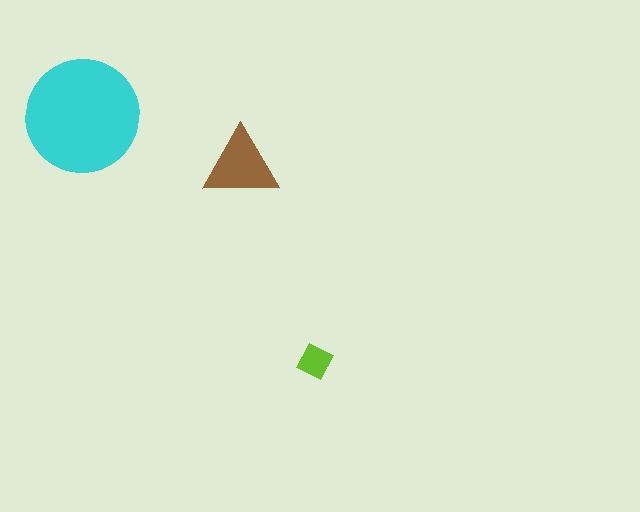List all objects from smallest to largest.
The lime diamond, the brown triangle, the cyan circle.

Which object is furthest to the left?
The cyan circle is leftmost.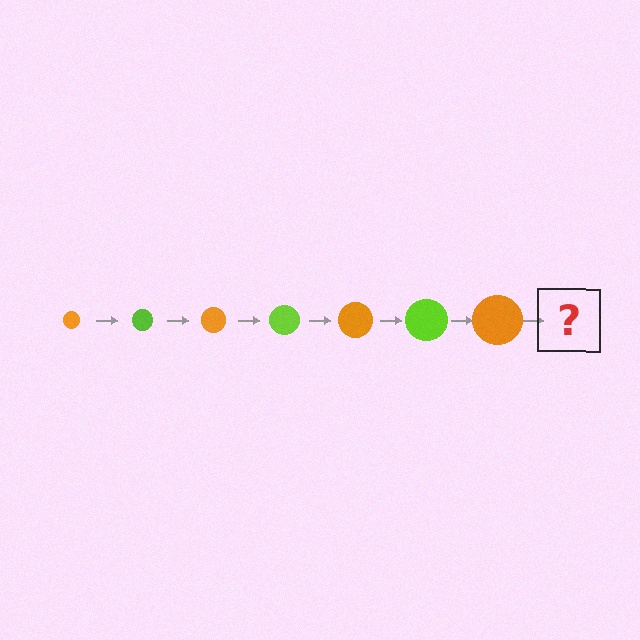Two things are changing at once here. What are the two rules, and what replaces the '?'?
The two rules are that the circle grows larger each step and the color cycles through orange and lime. The '?' should be a lime circle, larger than the previous one.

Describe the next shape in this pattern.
It should be a lime circle, larger than the previous one.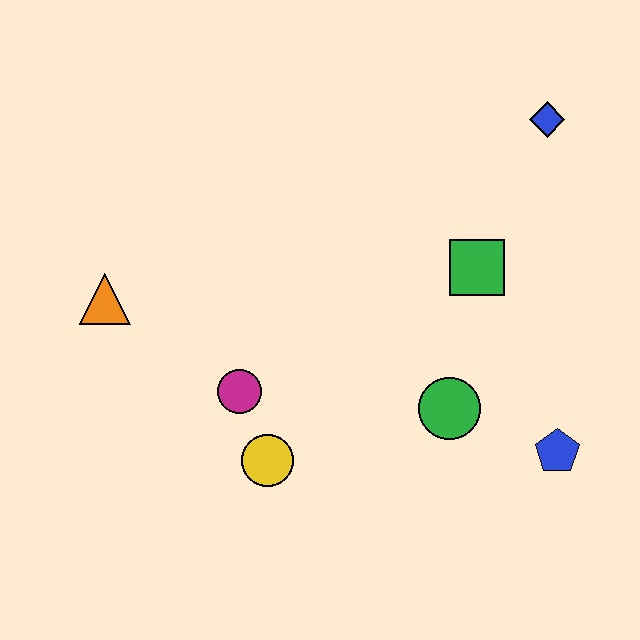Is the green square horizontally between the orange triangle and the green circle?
No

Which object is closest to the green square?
The green circle is closest to the green square.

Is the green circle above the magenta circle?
No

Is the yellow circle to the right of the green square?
No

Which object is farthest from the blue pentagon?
The orange triangle is farthest from the blue pentagon.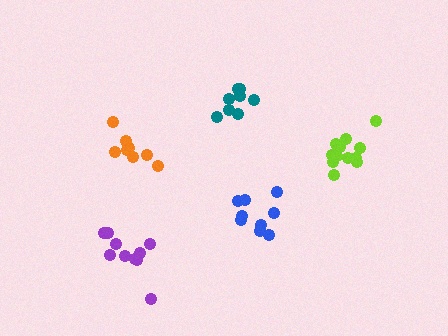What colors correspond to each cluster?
The clusters are colored: blue, orange, purple, lime, teal.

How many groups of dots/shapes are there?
There are 5 groups.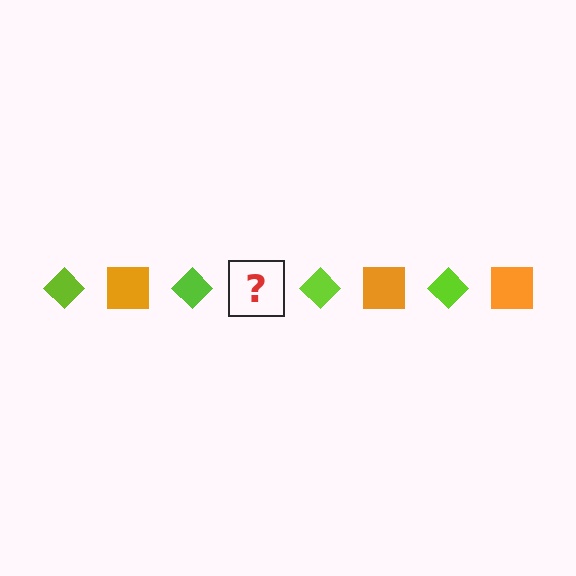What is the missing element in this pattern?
The missing element is an orange square.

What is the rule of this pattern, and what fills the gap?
The rule is that the pattern alternates between lime diamond and orange square. The gap should be filled with an orange square.